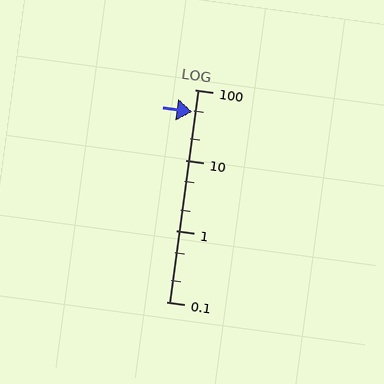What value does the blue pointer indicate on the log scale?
The pointer indicates approximately 49.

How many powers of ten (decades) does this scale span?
The scale spans 3 decades, from 0.1 to 100.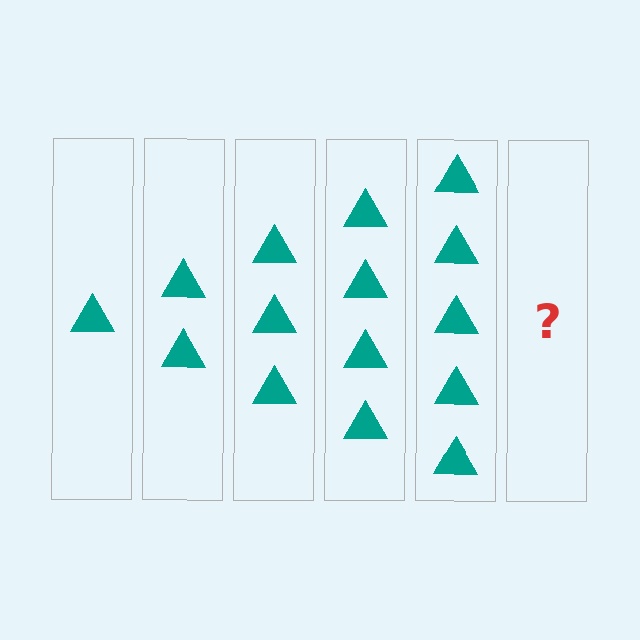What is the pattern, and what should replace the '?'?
The pattern is that each step adds one more triangle. The '?' should be 6 triangles.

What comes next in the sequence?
The next element should be 6 triangles.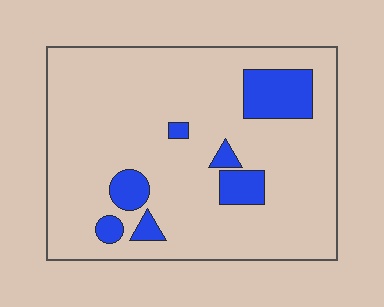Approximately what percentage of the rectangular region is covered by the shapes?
Approximately 15%.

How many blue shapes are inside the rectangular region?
7.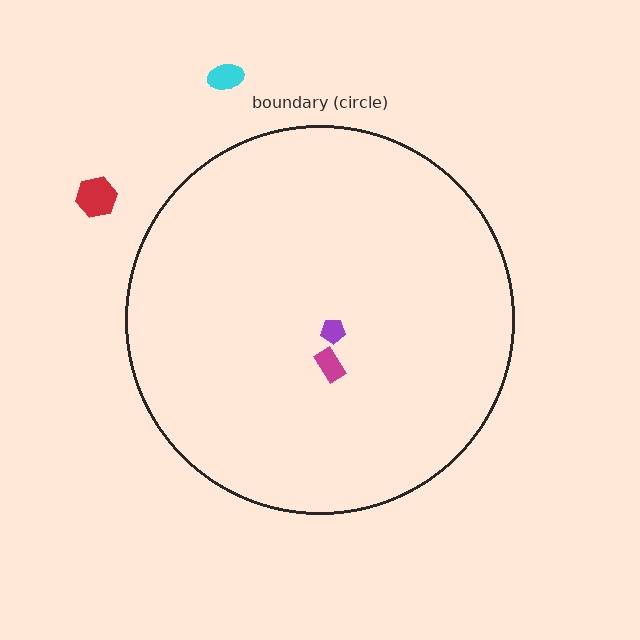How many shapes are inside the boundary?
2 inside, 2 outside.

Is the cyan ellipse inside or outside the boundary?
Outside.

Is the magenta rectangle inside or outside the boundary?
Inside.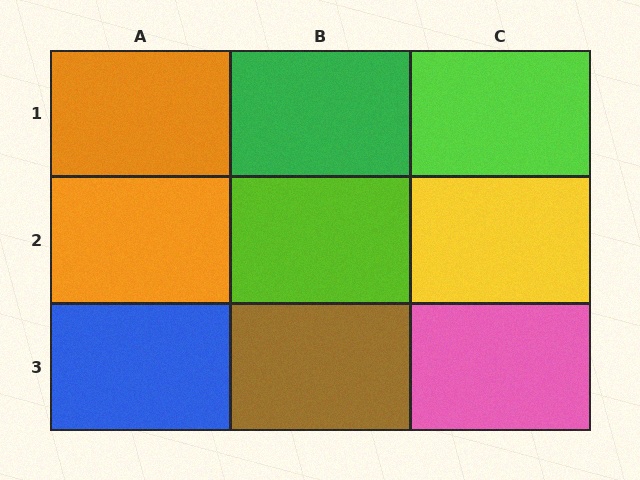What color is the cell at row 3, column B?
Brown.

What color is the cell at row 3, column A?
Blue.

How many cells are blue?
1 cell is blue.